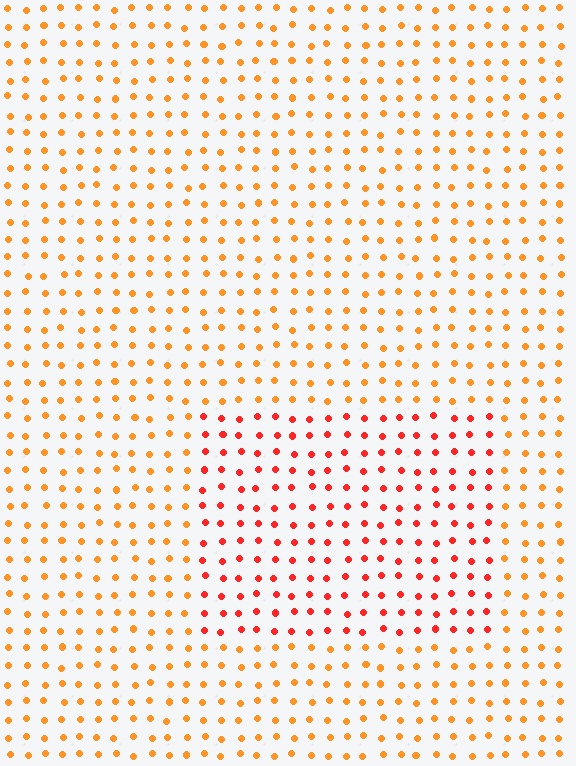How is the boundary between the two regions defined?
The boundary is defined purely by a slight shift in hue (about 31 degrees). Spacing, size, and orientation are identical on both sides.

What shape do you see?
I see a rectangle.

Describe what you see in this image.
The image is filled with small orange elements in a uniform arrangement. A rectangle-shaped region is visible where the elements are tinted to a slightly different hue, forming a subtle color boundary.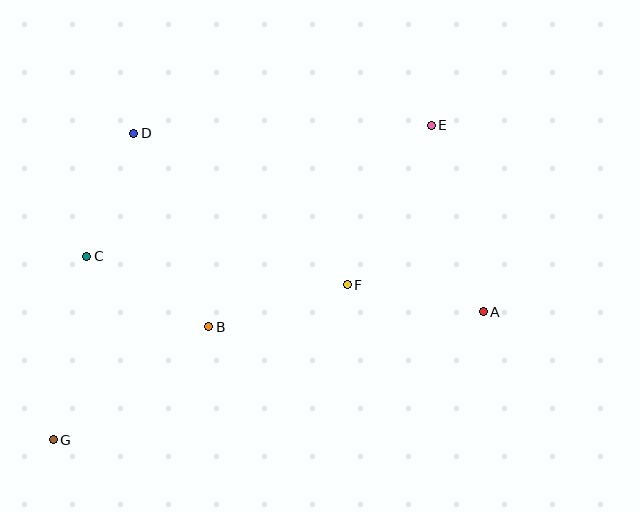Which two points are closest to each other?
Points C and D are closest to each other.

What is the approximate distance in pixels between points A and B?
The distance between A and B is approximately 275 pixels.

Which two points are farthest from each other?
Points E and G are farthest from each other.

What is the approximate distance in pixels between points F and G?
The distance between F and G is approximately 332 pixels.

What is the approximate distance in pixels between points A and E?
The distance between A and E is approximately 194 pixels.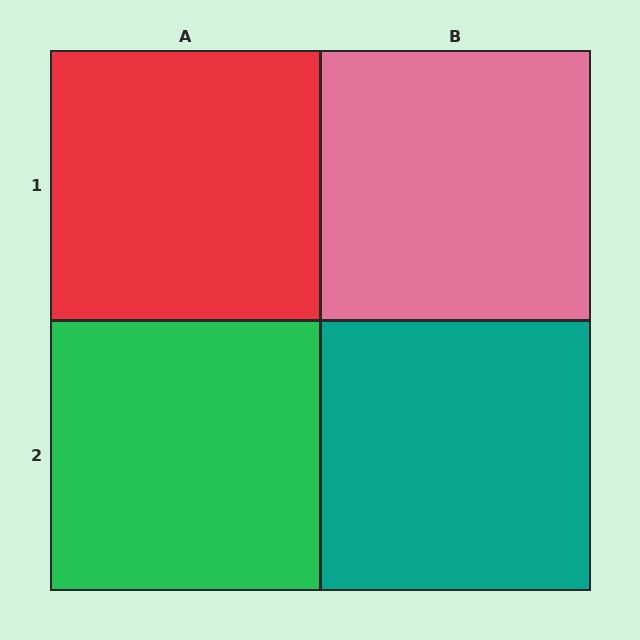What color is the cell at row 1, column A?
Red.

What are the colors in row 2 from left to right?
Green, teal.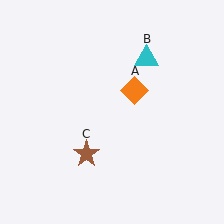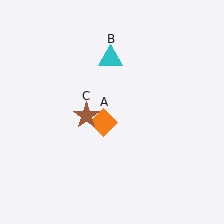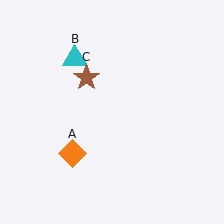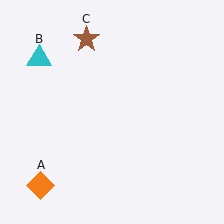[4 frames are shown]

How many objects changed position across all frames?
3 objects changed position: orange diamond (object A), cyan triangle (object B), brown star (object C).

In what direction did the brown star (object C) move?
The brown star (object C) moved up.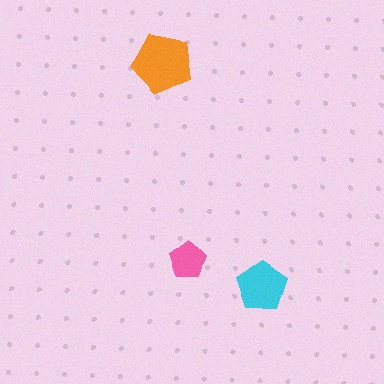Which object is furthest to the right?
The cyan pentagon is rightmost.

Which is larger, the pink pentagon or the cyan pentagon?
The cyan one.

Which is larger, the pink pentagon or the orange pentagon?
The orange one.